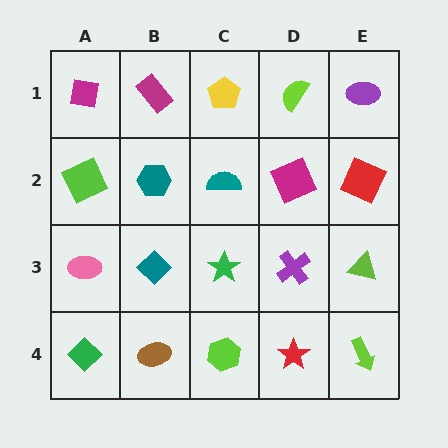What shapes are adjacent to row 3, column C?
A teal semicircle (row 2, column C), a lime hexagon (row 4, column C), a teal diamond (row 3, column B), a purple cross (row 3, column D).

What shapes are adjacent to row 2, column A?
A magenta square (row 1, column A), a pink ellipse (row 3, column A), a teal hexagon (row 2, column B).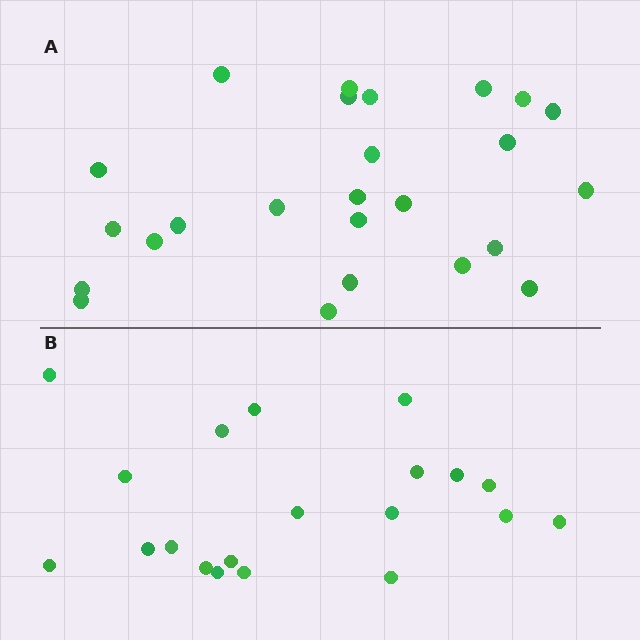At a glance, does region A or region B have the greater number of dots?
Region A (the top region) has more dots.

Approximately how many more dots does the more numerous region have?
Region A has about 5 more dots than region B.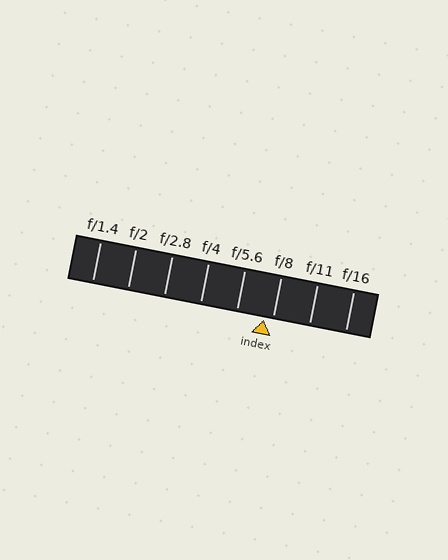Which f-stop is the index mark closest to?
The index mark is closest to f/8.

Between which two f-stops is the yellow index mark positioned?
The index mark is between f/5.6 and f/8.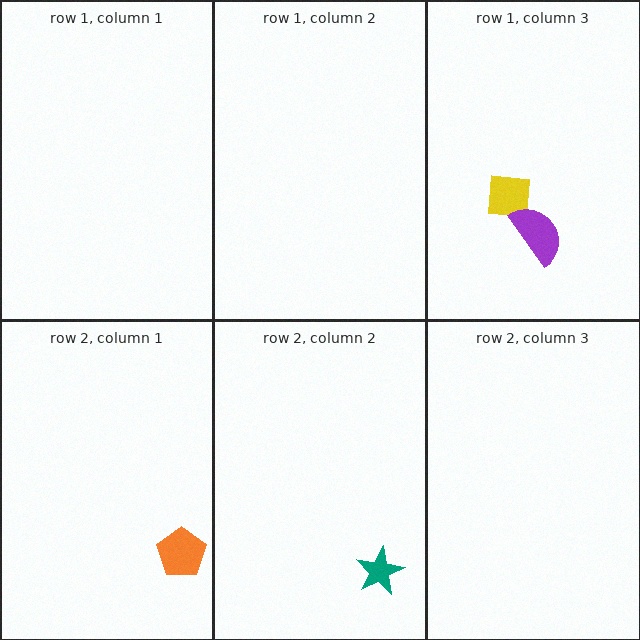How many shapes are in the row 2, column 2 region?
1.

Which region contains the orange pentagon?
The row 2, column 1 region.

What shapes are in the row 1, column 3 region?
The yellow square, the purple semicircle.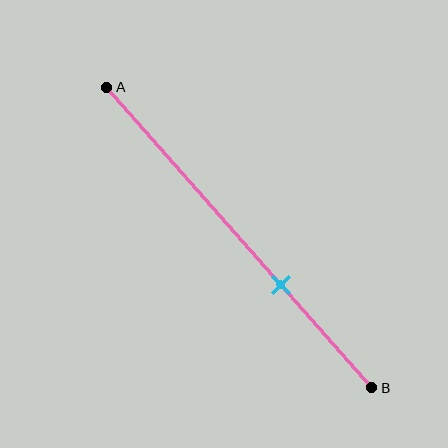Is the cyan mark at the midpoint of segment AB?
No, the mark is at about 65% from A, not at the 50% midpoint.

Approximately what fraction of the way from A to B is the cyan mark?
The cyan mark is approximately 65% of the way from A to B.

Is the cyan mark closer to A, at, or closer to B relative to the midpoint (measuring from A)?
The cyan mark is closer to point B than the midpoint of segment AB.